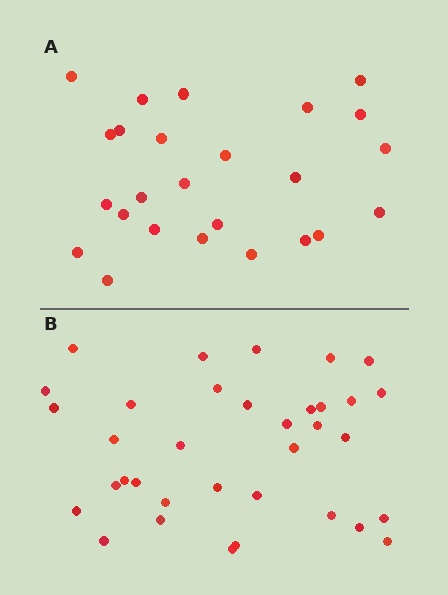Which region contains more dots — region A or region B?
Region B (the bottom region) has more dots.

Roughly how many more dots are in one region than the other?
Region B has roughly 10 or so more dots than region A.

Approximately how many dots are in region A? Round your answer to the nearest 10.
About 20 dots. (The exact count is 25, which rounds to 20.)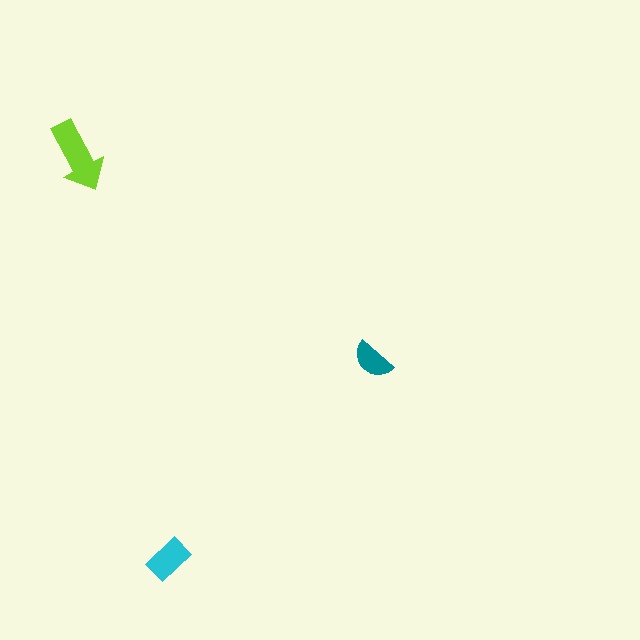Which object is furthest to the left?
The lime arrow is leftmost.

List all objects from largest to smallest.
The lime arrow, the cyan rectangle, the teal semicircle.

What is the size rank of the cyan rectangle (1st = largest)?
2nd.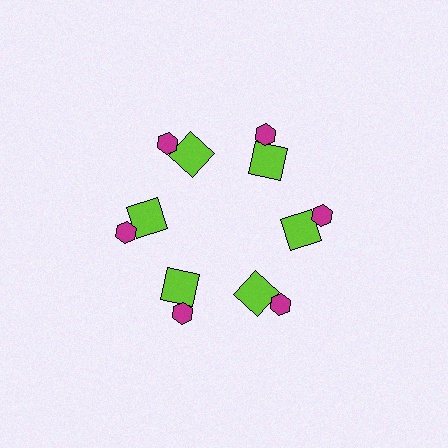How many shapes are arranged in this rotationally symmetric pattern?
There are 12 shapes, arranged in 6 groups of 2.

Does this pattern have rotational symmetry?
Yes, this pattern has 6-fold rotational symmetry. It looks the same after rotating 60 degrees around the center.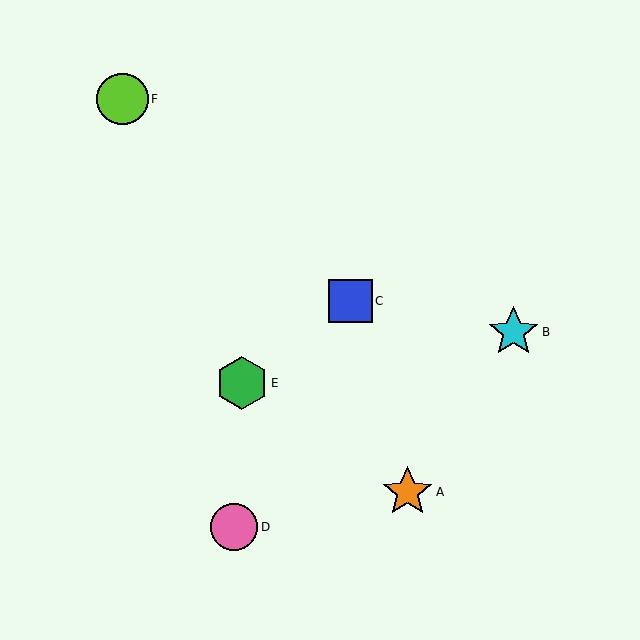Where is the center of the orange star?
The center of the orange star is at (407, 492).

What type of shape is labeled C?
Shape C is a blue square.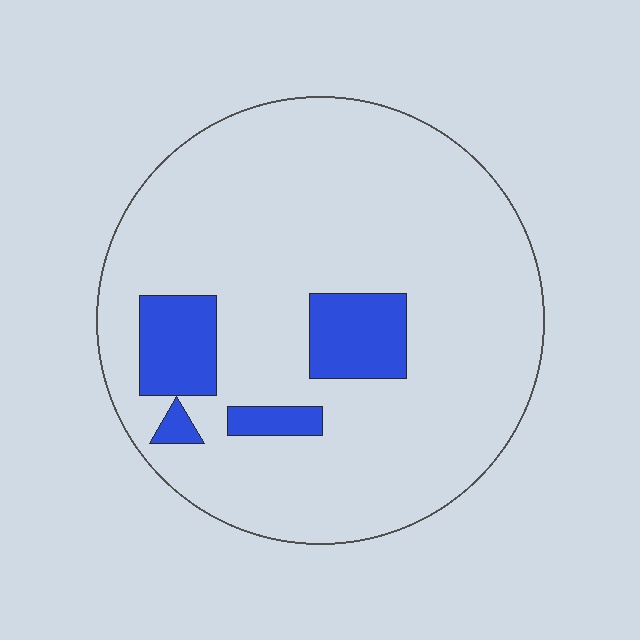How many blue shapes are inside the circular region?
4.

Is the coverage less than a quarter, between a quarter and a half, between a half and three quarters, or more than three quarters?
Less than a quarter.